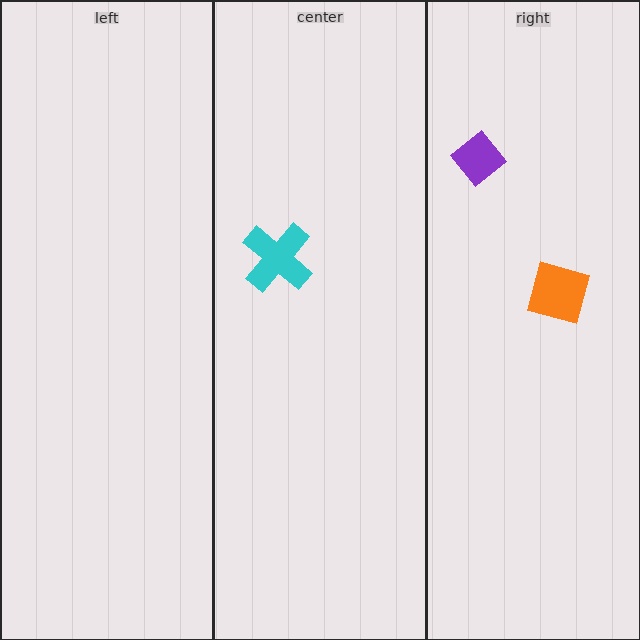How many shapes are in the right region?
2.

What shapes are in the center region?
The cyan cross.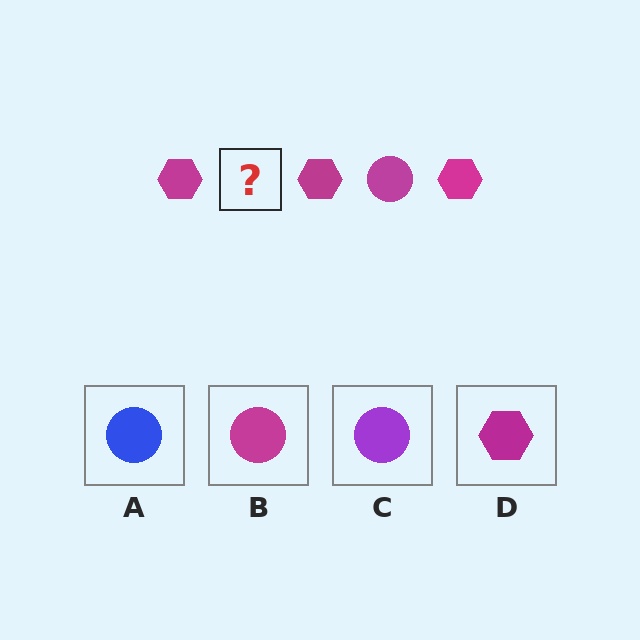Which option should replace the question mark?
Option B.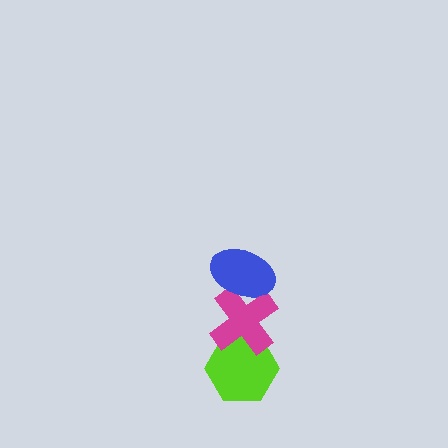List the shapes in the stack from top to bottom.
From top to bottom: the blue ellipse, the magenta cross, the lime hexagon.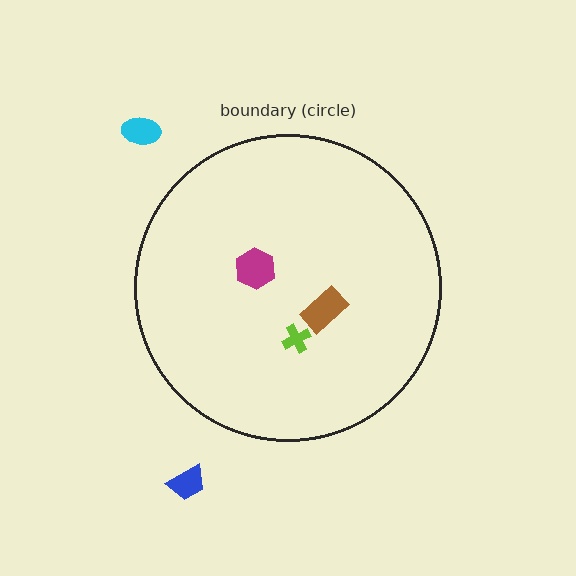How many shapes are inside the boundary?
3 inside, 2 outside.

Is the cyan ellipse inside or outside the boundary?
Outside.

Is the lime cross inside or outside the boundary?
Inside.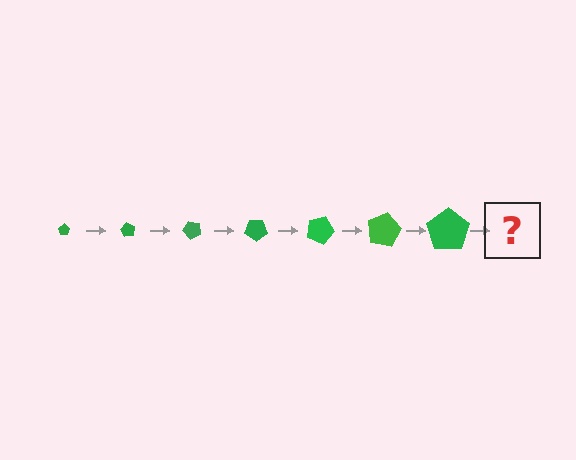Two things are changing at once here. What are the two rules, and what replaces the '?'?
The two rules are that the pentagon grows larger each step and it rotates 60 degrees each step. The '?' should be a pentagon, larger than the previous one and rotated 420 degrees from the start.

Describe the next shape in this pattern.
It should be a pentagon, larger than the previous one and rotated 420 degrees from the start.